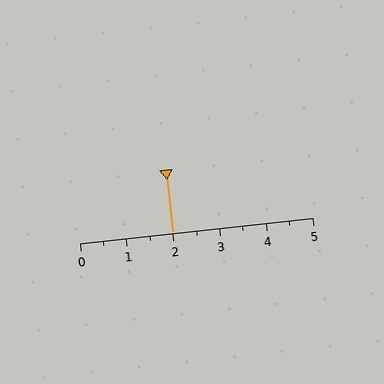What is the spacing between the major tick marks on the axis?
The major ticks are spaced 1 apart.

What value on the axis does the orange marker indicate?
The marker indicates approximately 2.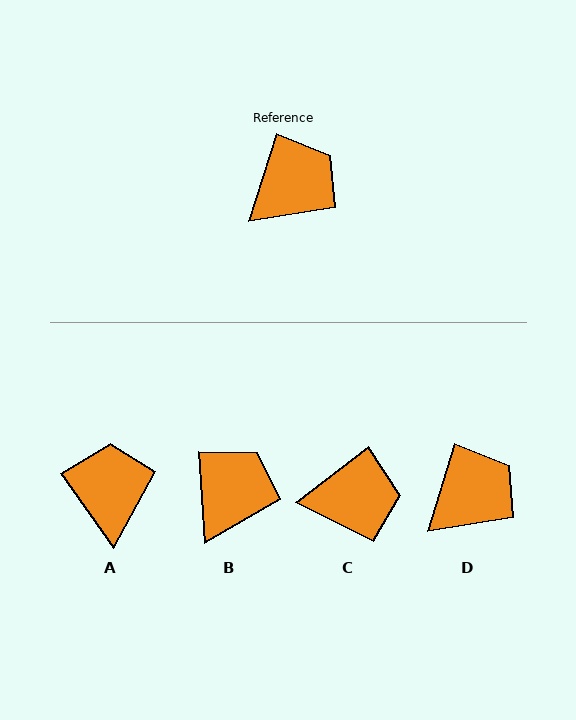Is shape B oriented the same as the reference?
No, it is off by about 21 degrees.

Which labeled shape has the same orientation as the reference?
D.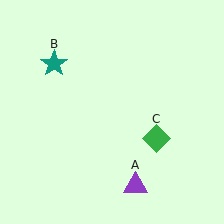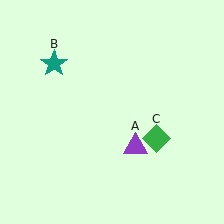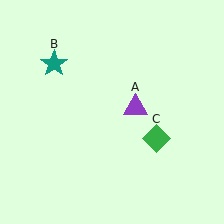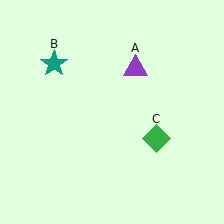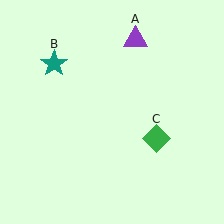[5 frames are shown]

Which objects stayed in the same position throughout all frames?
Teal star (object B) and green diamond (object C) remained stationary.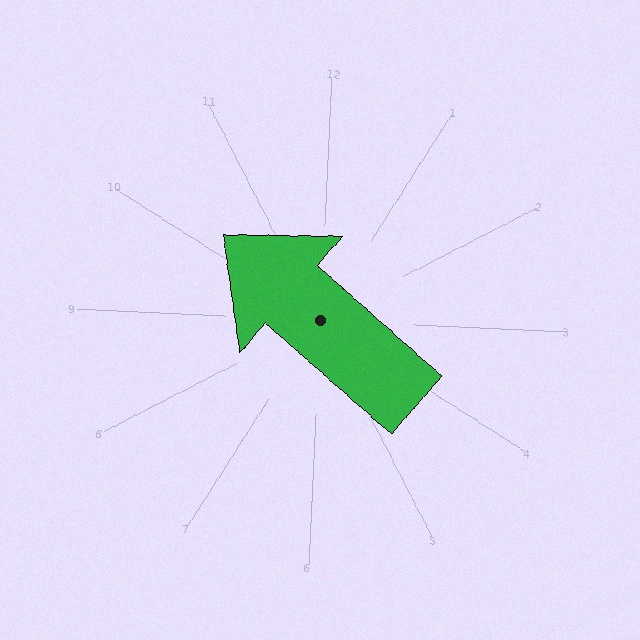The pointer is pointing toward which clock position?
Roughly 10 o'clock.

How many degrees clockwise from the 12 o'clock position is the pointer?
Approximately 309 degrees.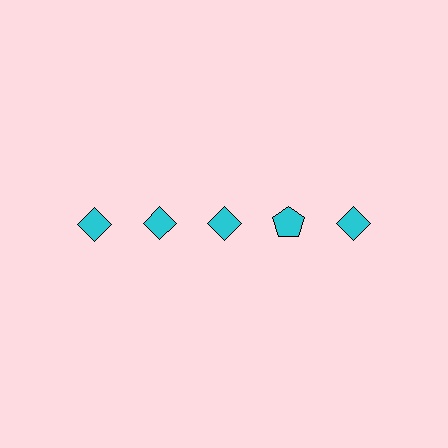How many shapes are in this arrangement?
There are 5 shapes arranged in a grid pattern.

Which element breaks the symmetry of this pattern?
The cyan pentagon in the top row, second from right column breaks the symmetry. All other shapes are cyan diamonds.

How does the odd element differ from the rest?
It has a different shape: pentagon instead of diamond.